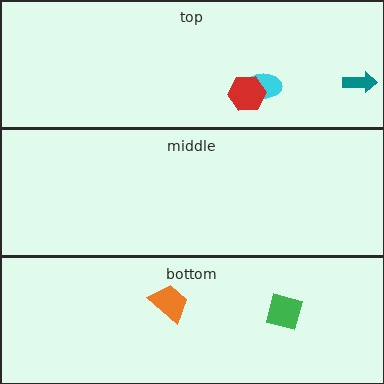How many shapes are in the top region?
3.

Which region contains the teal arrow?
The top region.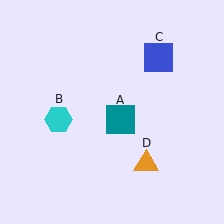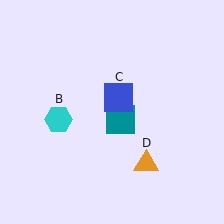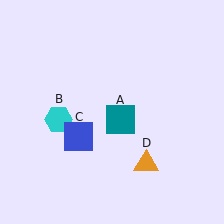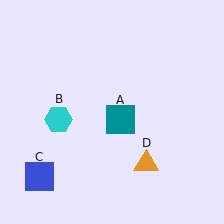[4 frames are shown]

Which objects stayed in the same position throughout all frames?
Teal square (object A) and cyan hexagon (object B) and orange triangle (object D) remained stationary.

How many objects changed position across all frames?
1 object changed position: blue square (object C).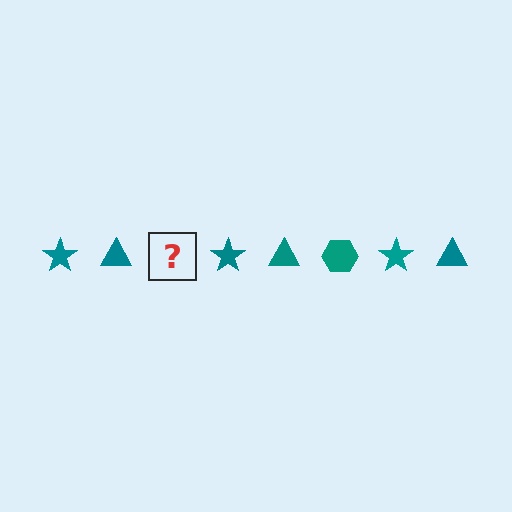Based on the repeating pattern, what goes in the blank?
The blank should be a teal hexagon.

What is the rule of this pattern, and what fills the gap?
The rule is that the pattern cycles through star, triangle, hexagon shapes in teal. The gap should be filled with a teal hexagon.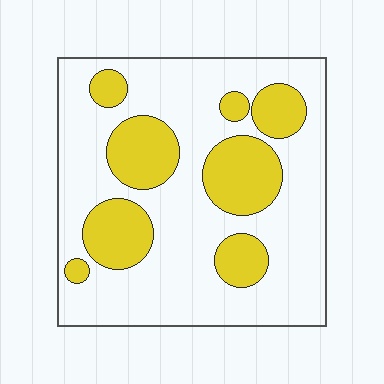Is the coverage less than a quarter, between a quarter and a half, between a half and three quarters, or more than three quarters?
Between a quarter and a half.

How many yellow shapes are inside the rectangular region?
8.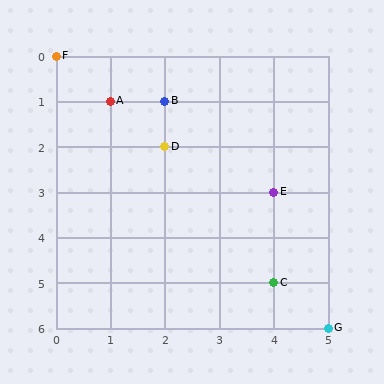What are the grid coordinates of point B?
Point B is at grid coordinates (2, 1).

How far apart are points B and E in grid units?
Points B and E are 2 columns and 2 rows apart (about 2.8 grid units diagonally).